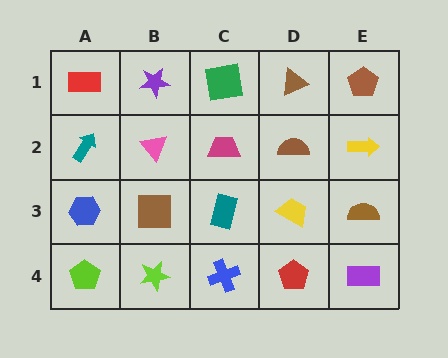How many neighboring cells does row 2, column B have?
4.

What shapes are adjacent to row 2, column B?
A purple star (row 1, column B), a brown square (row 3, column B), a teal arrow (row 2, column A), a magenta trapezoid (row 2, column C).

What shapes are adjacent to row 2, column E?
A brown pentagon (row 1, column E), a brown semicircle (row 3, column E), a brown semicircle (row 2, column D).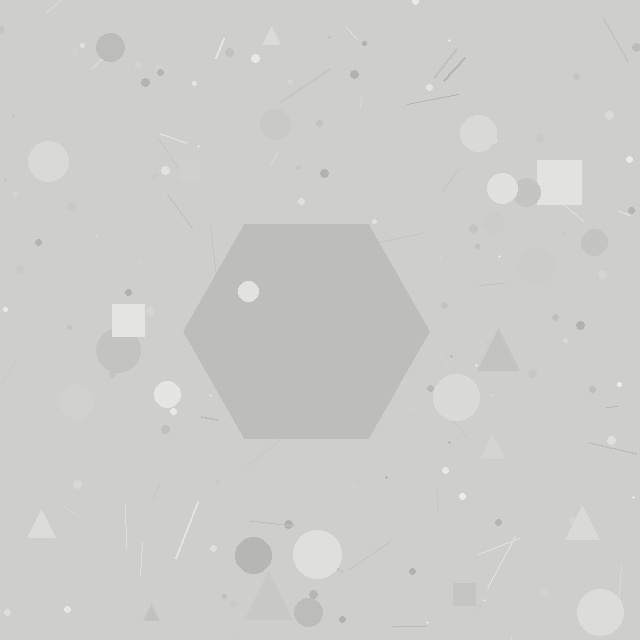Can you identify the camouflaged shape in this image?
The camouflaged shape is a hexagon.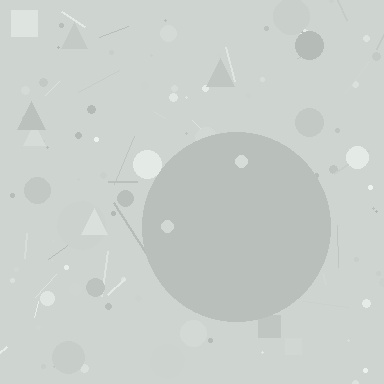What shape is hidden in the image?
A circle is hidden in the image.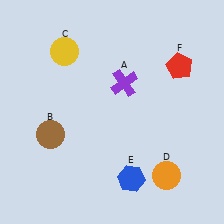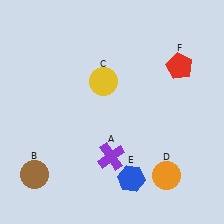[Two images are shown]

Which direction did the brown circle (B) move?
The brown circle (B) moved down.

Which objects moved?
The objects that moved are: the purple cross (A), the brown circle (B), the yellow circle (C).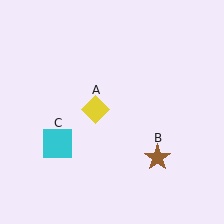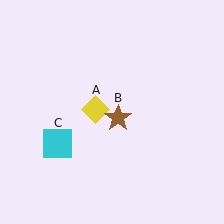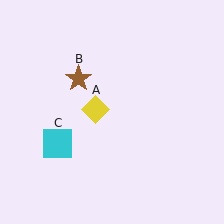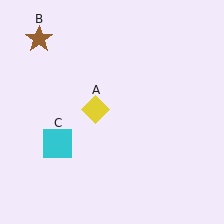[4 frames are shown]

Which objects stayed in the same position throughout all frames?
Yellow diamond (object A) and cyan square (object C) remained stationary.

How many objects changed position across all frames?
1 object changed position: brown star (object B).